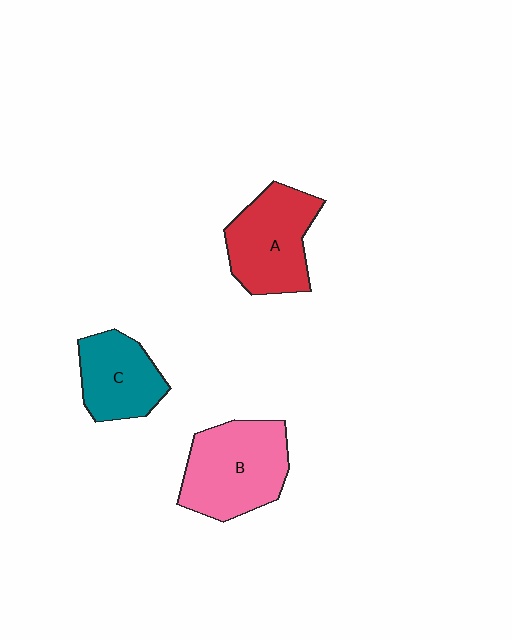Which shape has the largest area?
Shape B (pink).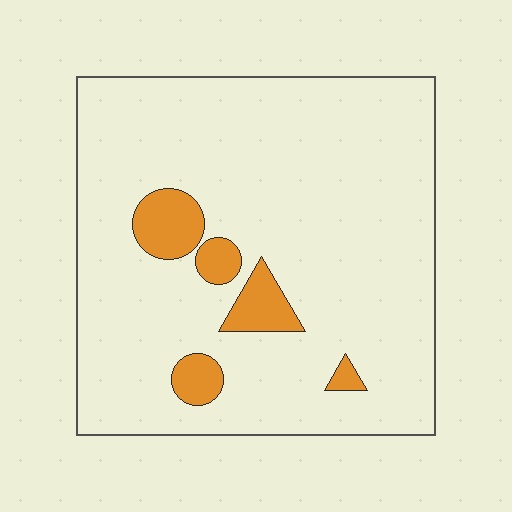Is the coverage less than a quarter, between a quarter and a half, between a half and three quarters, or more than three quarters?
Less than a quarter.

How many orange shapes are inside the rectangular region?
5.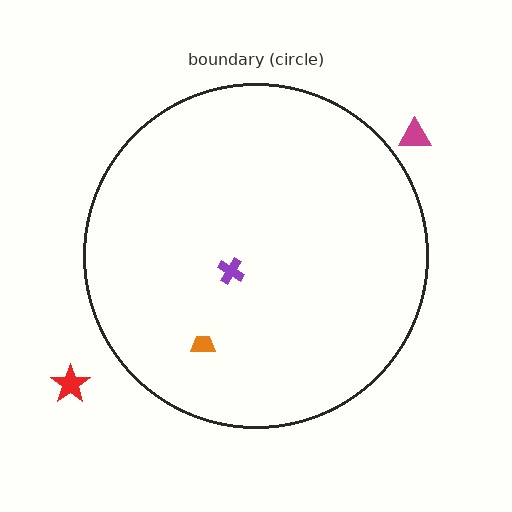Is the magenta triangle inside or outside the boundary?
Outside.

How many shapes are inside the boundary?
2 inside, 2 outside.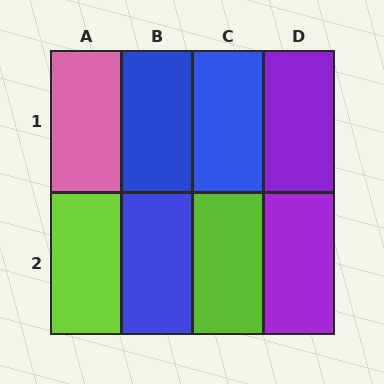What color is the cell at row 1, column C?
Blue.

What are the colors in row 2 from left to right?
Lime, blue, lime, purple.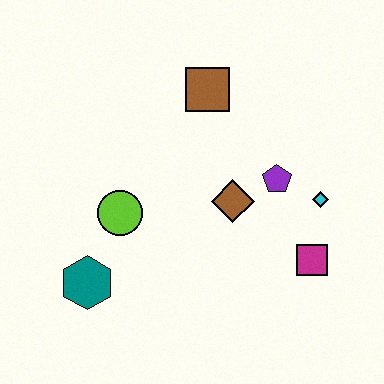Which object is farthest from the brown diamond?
The teal hexagon is farthest from the brown diamond.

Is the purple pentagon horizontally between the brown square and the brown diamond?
No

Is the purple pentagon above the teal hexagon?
Yes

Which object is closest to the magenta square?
The cyan diamond is closest to the magenta square.